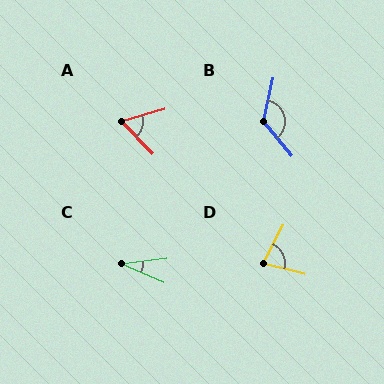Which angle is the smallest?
C, at approximately 30 degrees.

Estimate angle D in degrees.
Approximately 77 degrees.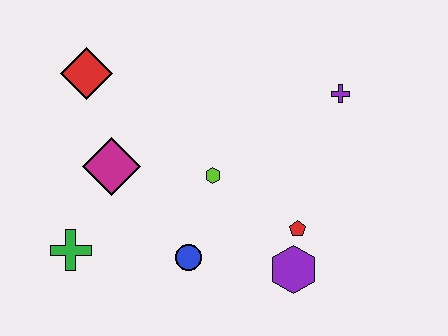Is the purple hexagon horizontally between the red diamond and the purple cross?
Yes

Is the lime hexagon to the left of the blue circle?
No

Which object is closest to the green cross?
The magenta diamond is closest to the green cross.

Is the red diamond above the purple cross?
Yes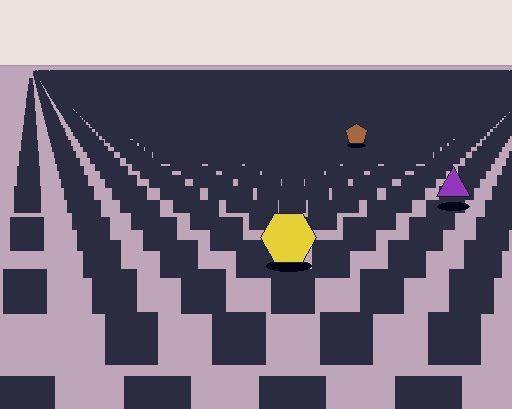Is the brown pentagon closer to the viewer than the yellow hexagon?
No. The yellow hexagon is closer — you can tell from the texture gradient: the ground texture is coarser near it.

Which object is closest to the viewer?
The yellow hexagon is closest. The texture marks near it are larger and more spread out.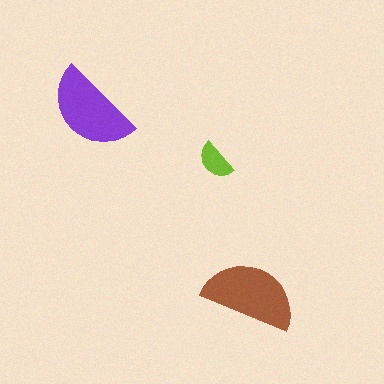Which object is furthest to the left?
The purple semicircle is leftmost.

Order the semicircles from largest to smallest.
the brown one, the purple one, the lime one.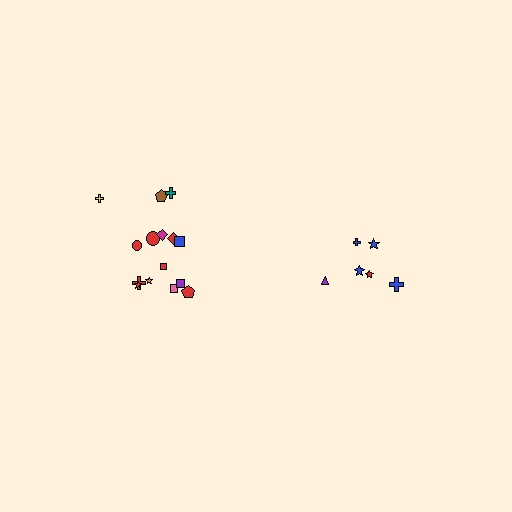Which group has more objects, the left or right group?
The left group.